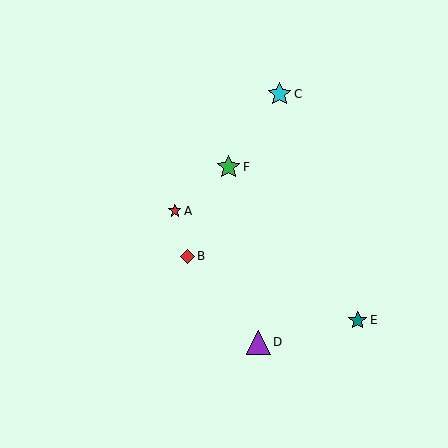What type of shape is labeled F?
Shape F is a green star.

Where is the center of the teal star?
The center of the teal star is at (358, 320).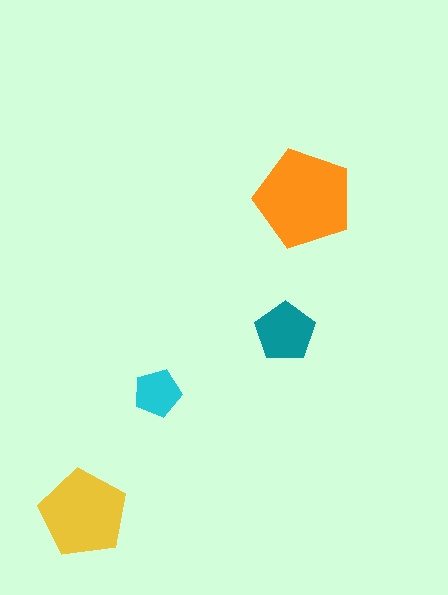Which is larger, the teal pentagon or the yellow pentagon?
The yellow one.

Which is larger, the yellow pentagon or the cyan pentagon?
The yellow one.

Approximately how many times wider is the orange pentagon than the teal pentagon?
About 1.5 times wider.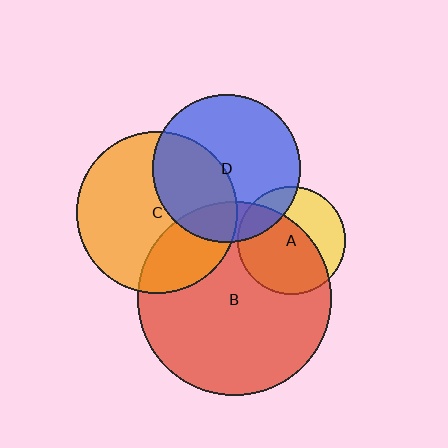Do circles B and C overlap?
Yes.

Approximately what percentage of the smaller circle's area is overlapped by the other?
Approximately 30%.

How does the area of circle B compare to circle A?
Approximately 3.2 times.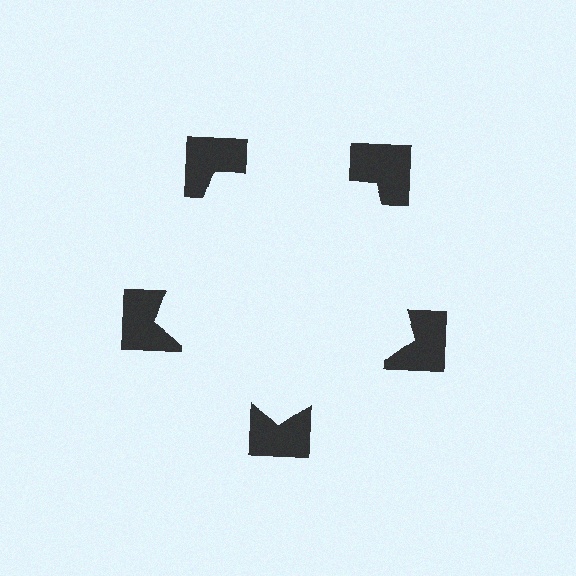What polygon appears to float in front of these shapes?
An illusory pentagon — its edges are inferred from the aligned wedge cuts in the notched squares, not physically drawn.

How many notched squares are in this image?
There are 5 — one at each vertex of the illusory pentagon.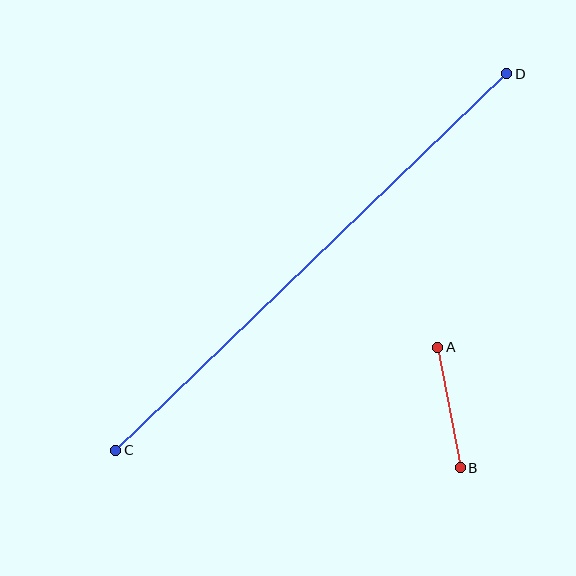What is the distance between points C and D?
The distance is approximately 543 pixels.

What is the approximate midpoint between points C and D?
The midpoint is at approximately (311, 262) pixels.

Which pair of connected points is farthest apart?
Points C and D are farthest apart.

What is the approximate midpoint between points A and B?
The midpoint is at approximately (449, 407) pixels.